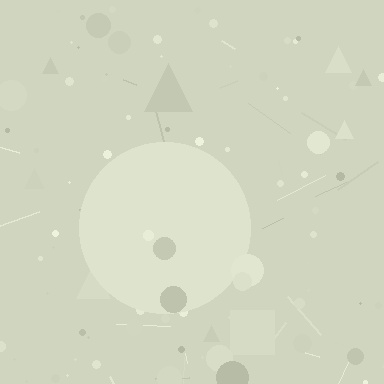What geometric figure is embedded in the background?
A circle is embedded in the background.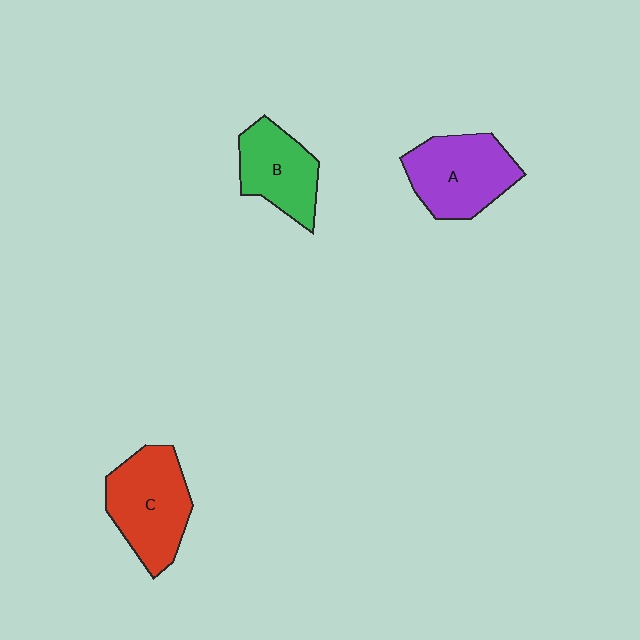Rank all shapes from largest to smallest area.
From largest to smallest: C (red), A (purple), B (green).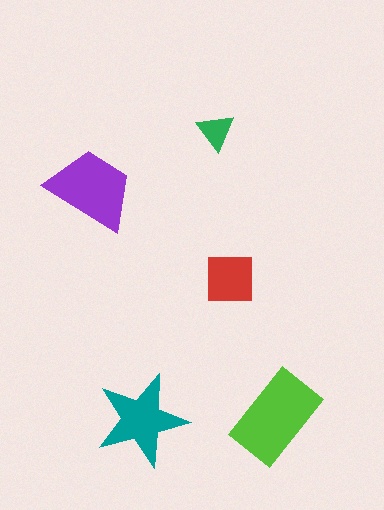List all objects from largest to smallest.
The lime rectangle, the purple trapezoid, the teal star, the red square, the green triangle.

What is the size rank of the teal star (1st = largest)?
3rd.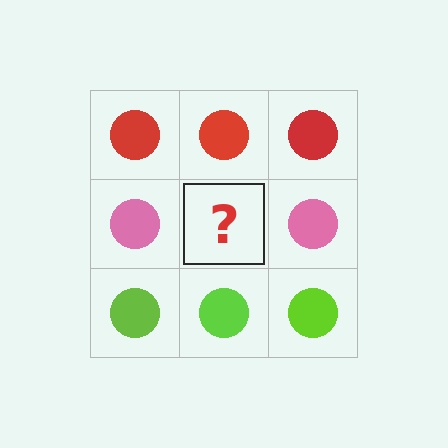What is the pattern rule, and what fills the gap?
The rule is that each row has a consistent color. The gap should be filled with a pink circle.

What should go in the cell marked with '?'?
The missing cell should contain a pink circle.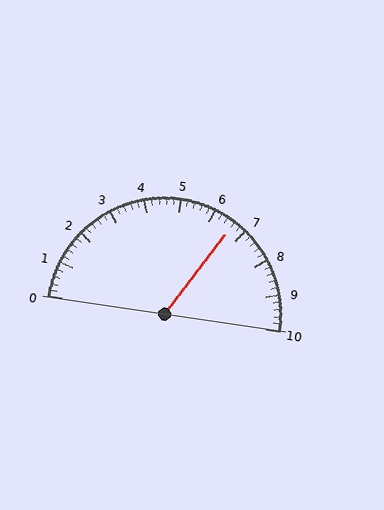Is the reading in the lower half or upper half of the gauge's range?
The reading is in the upper half of the range (0 to 10).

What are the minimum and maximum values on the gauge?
The gauge ranges from 0 to 10.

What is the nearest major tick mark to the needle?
The nearest major tick mark is 7.